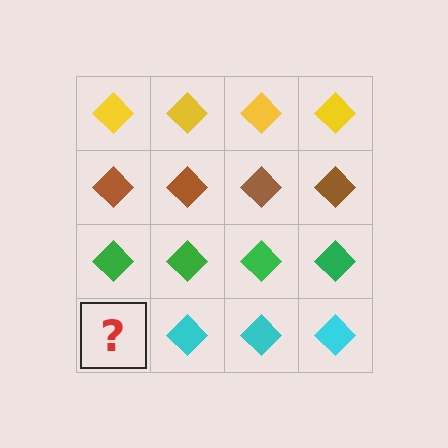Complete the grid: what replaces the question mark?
The question mark should be replaced with a cyan diamond.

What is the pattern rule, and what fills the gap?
The rule is that each row has a consistent color. The gap should be filled with a cyan diamond.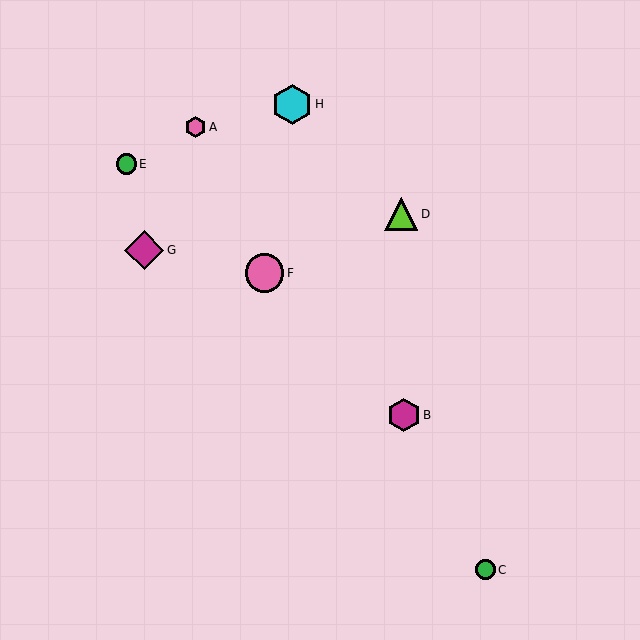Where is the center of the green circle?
The center of the green circle is at (126, 164).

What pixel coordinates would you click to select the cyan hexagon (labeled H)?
Click at (292, 104) to select the cyan hexagon H.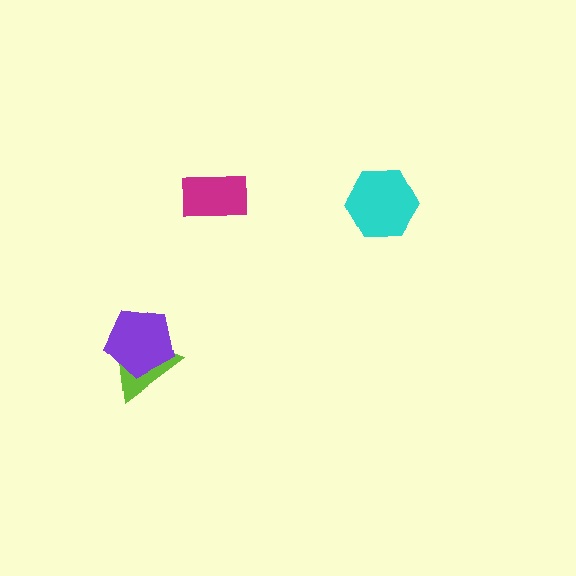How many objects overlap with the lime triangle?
1 object overlaps with the lime triangle.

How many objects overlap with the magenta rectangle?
0 objects overlap with the magenta rectangle.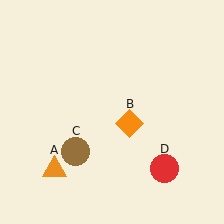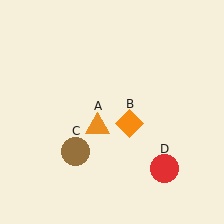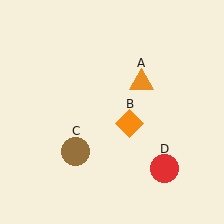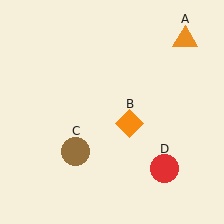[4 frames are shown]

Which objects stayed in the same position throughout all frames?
Orange diamond (object B) and brown circle (object C) and red circle (object D) remained stationary.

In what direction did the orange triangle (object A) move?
The orange triangle (object A) moved up and to the right.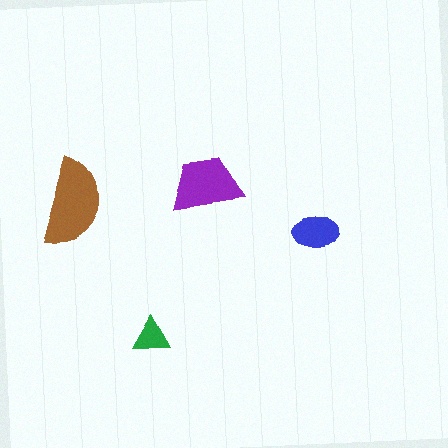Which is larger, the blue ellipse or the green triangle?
The blue ellipse.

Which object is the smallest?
The green triangle.